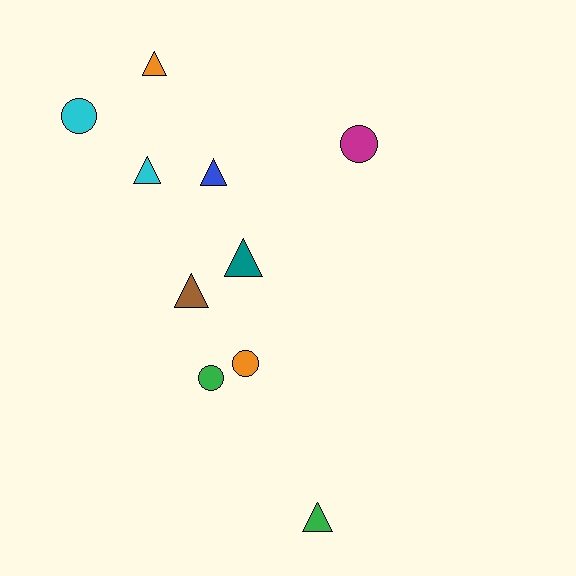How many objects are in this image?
There are 10 objects.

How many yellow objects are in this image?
There are no yellow objects.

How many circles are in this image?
There are 4 circles.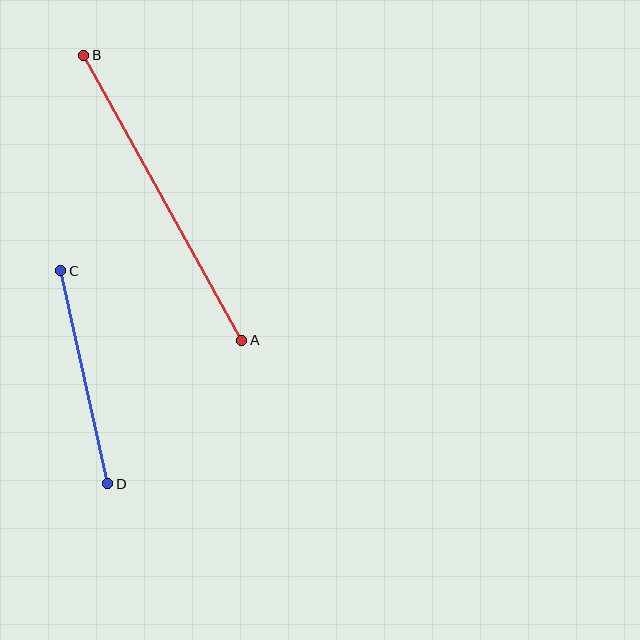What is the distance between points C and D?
The distance is approximately 218 pixels.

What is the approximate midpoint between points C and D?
The midpoint is at approximately (84, 377) pixels.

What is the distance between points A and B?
The distance is approximately 326 pixels.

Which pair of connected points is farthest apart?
Points A and B are farthest apart.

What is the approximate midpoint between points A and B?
The midpoint is at approximately (163, 198) pixels.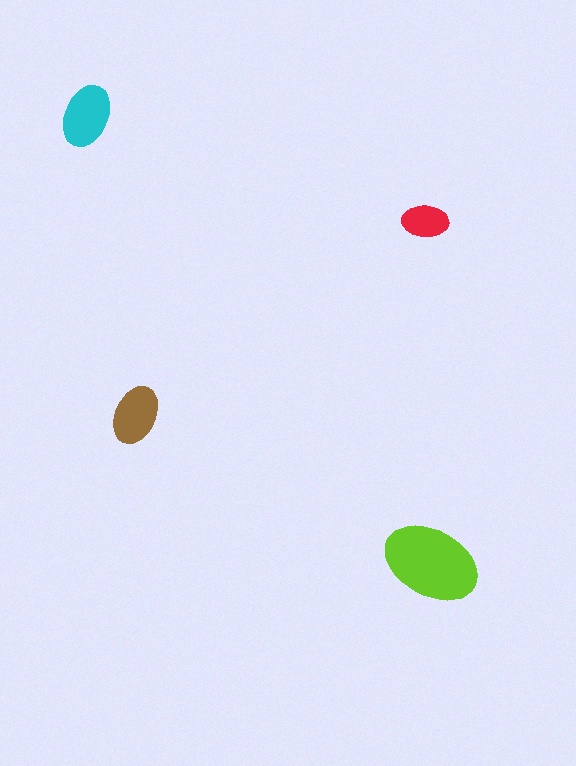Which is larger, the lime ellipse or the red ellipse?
The lime one.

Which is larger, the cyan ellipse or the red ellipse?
The cyan one.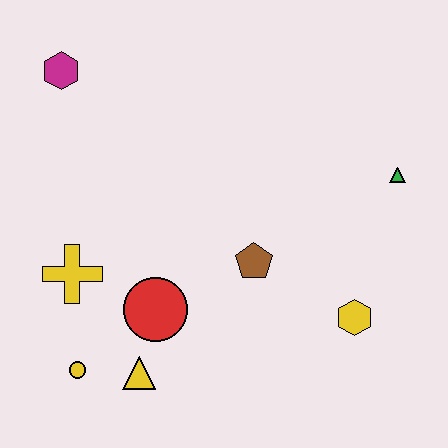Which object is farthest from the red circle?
The green triangle is farthest from the red circle.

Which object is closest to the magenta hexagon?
The yellow cross is closest to the magenta hexagon.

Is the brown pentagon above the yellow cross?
Yes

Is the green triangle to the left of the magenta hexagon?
No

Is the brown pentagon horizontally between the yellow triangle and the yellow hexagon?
Yes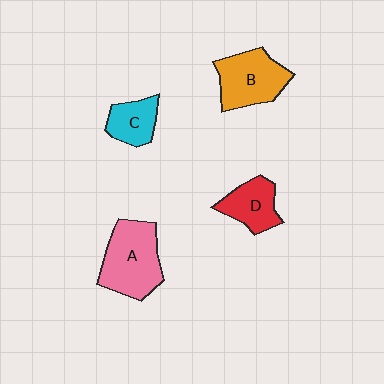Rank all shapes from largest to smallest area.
From largest to smallest: A (pink), B (orange), D (red), C (cyan).